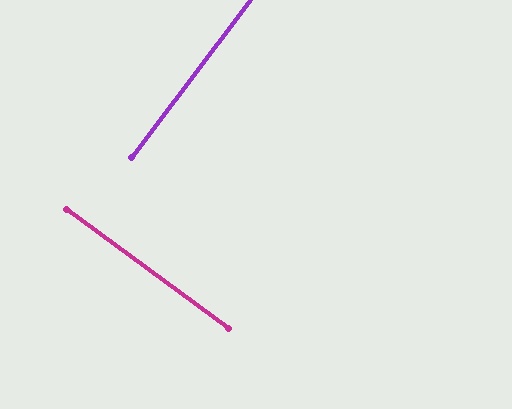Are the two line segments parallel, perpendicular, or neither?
Perpendicular — they meet at approximately 89°.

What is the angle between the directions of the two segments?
Approximately 89 degrees.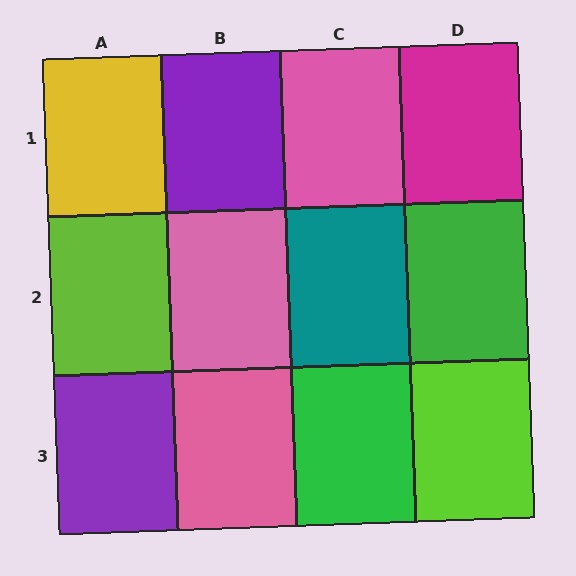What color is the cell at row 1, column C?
Pink.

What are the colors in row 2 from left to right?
Lime, pink, teal, green.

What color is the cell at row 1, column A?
Yellow.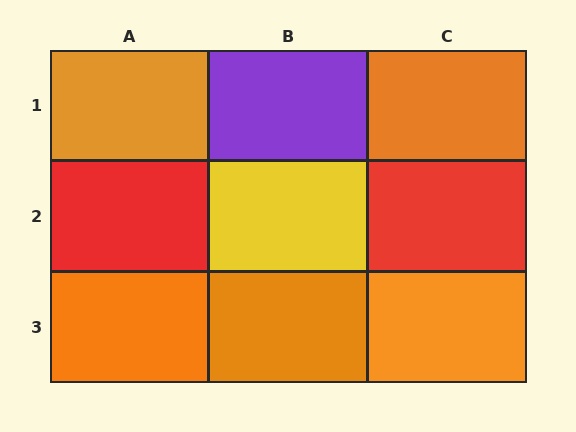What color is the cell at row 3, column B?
Orange.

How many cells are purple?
1 cell is purple.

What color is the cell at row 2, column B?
Yellow.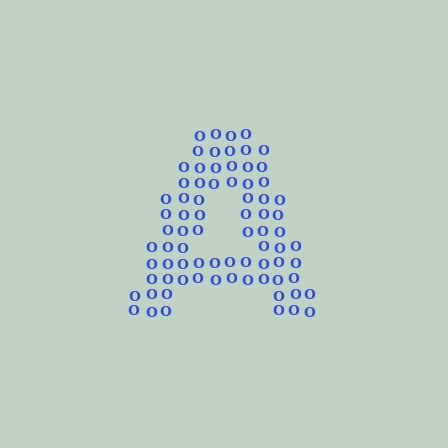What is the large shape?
The large shape is the letter A.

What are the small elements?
The small elements are letter O's.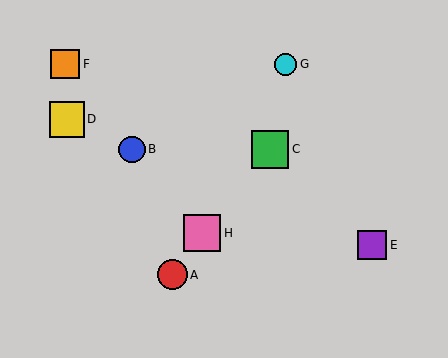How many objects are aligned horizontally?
2 objects (B, C) are aligned horizontally.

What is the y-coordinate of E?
Object E is at y≈245.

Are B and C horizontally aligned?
Yes, both are at y≈149.